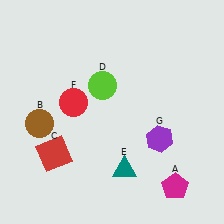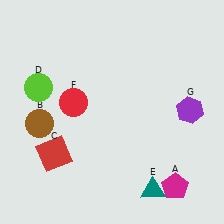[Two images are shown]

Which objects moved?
The objects that moved are: the lime circle (D), the teal triangle (E), the purple hexagon (G).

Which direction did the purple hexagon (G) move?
The purple hexagon (G) moved right.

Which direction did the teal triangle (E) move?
The teal triangle (E) moved right.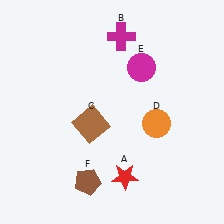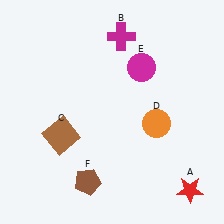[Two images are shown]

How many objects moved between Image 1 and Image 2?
2 objects moved between the two images.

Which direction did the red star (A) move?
The red star (A) moved right.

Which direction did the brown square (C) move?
The brown square (C) moved left.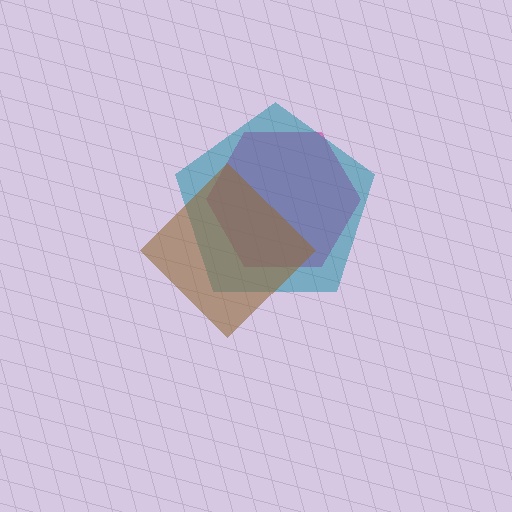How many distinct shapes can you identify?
There are 3 distinct shapes: a magenta hexagon, a teal pentagon, a brown diamond.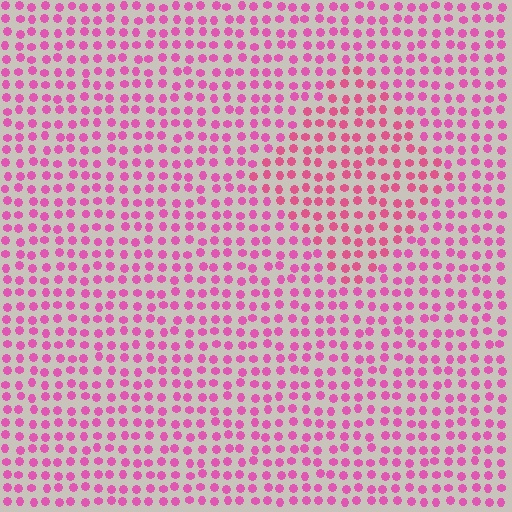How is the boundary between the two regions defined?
The boundary is defined purely by a slight shift in hue (about 17 degrees). Spacing, size, and orientation are identical on both sides.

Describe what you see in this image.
The image is filled with small pink elements in a uniform arrangement. A diamond-shaped region is visible where the elements are tinted to a slightly different hue, forming a subtle color boundary.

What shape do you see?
I see a diamond.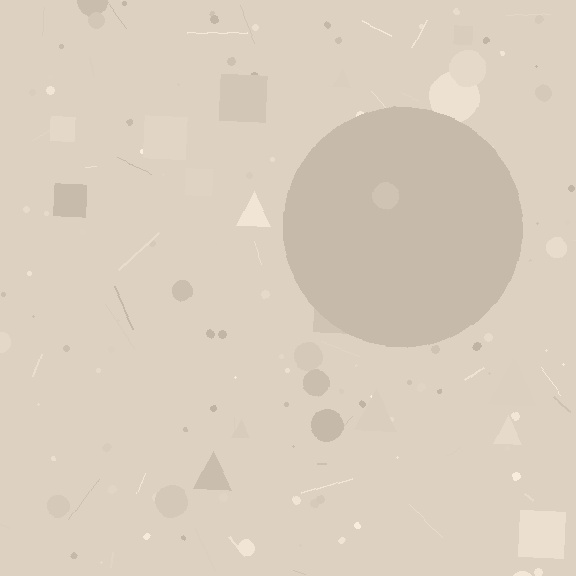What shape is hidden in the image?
A circle is hidden in the image.